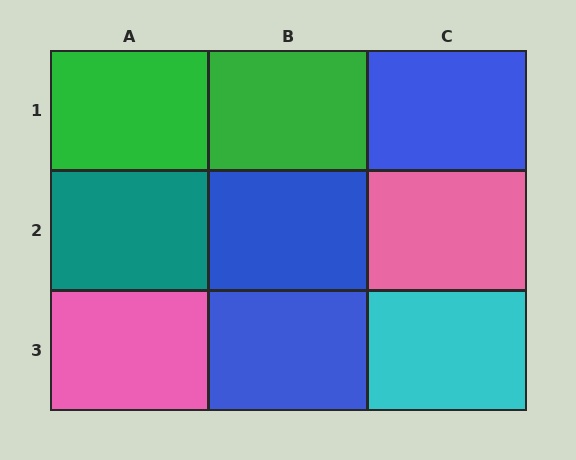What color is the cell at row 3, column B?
Blue.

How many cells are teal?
1 cell is teal.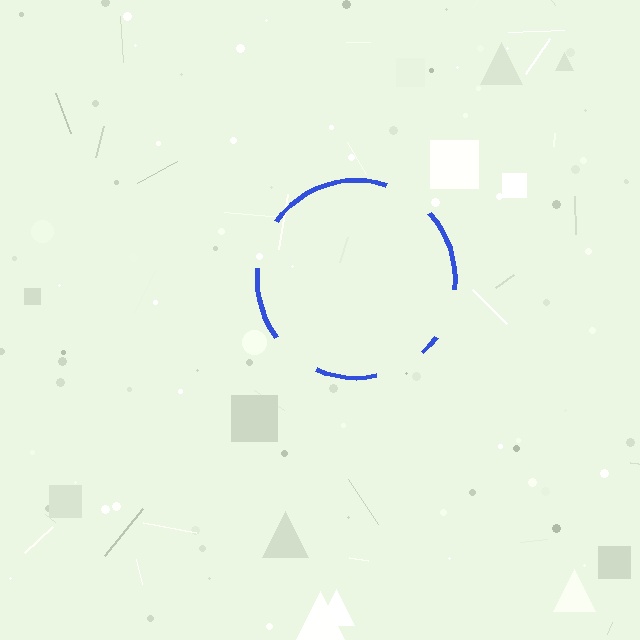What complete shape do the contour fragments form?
The contour fragments form a circle.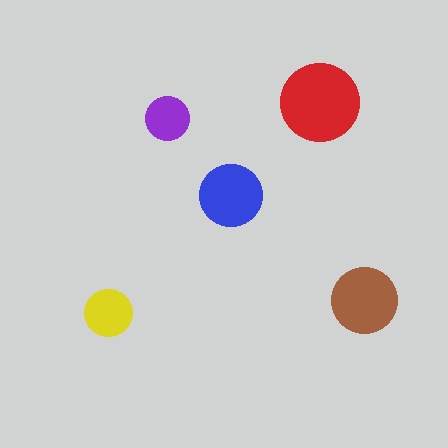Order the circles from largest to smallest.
the red one, the brown one, the blue one, the yellow one, the purple one.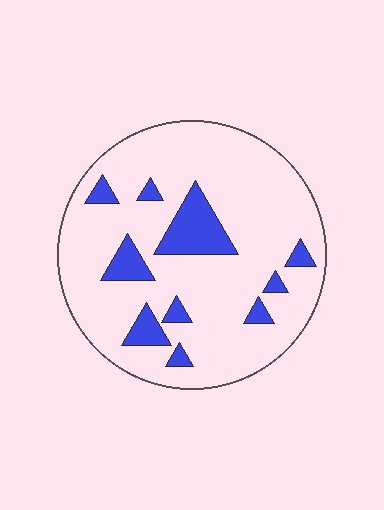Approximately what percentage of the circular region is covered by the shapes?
Approximately 15%.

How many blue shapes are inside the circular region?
10.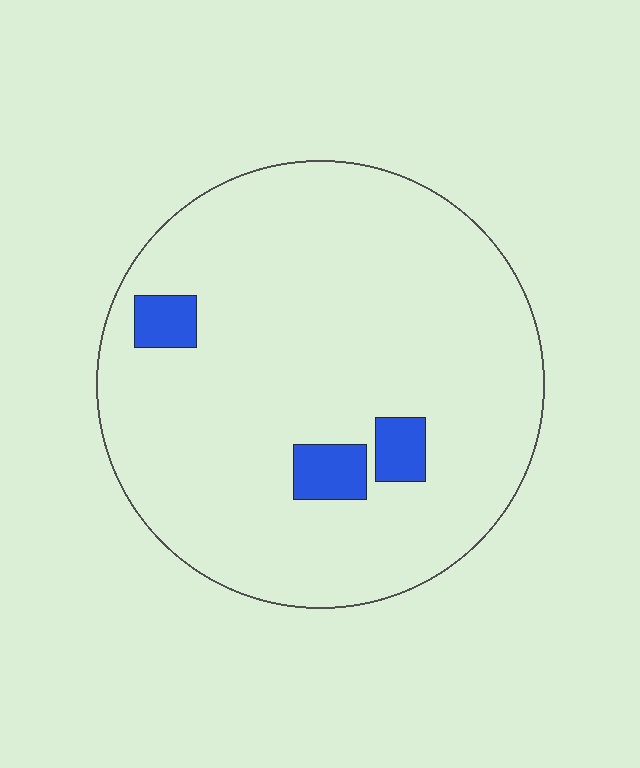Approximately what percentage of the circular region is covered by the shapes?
Approximately 5%.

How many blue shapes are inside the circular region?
3.